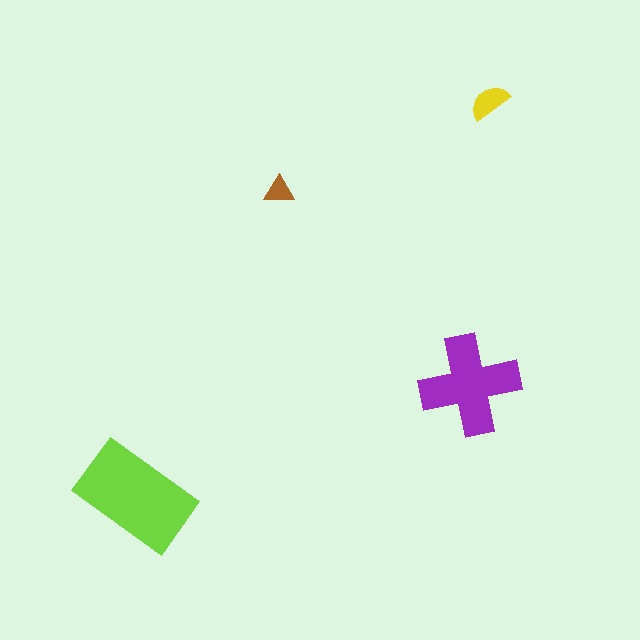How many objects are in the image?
There are 4 objects in the image.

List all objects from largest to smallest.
The lime rectangle, the purple cross, the yellow semicircle, the brown triangle.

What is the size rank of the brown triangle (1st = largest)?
4th.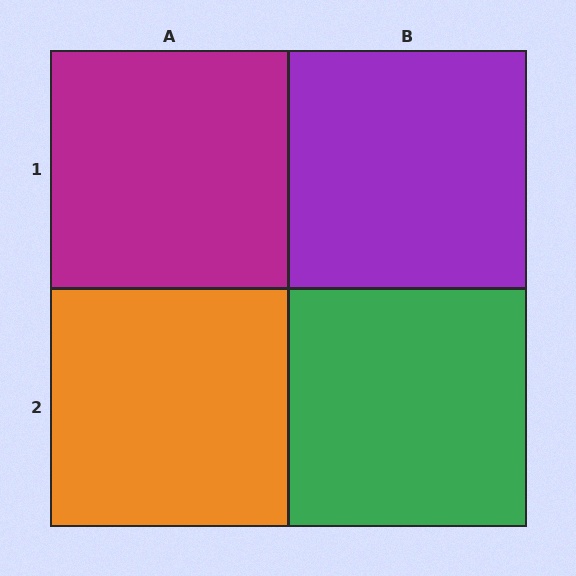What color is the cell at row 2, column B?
Green.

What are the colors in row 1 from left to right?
Magenta, purple.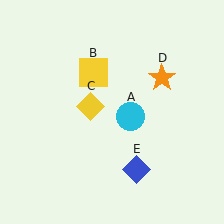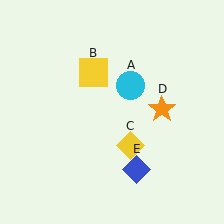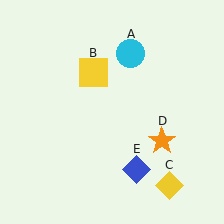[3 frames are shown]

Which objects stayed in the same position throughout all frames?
Yellow square (object B) and blue diamond (object E) remained stationary.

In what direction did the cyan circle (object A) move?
The cyan circle (object A) moved up.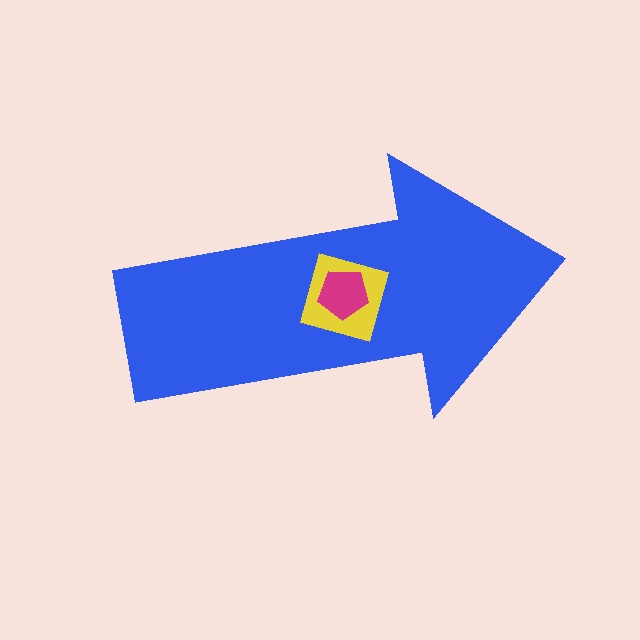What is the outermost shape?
The blue arrow.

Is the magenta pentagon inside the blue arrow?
Yes.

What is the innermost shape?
The magenta pentagon.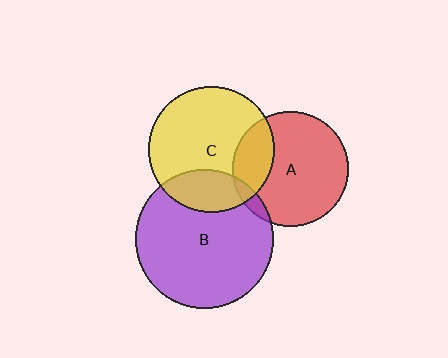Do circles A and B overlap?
Yes.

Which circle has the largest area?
Circle B (purple).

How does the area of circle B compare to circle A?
Approximately 1.4 times.